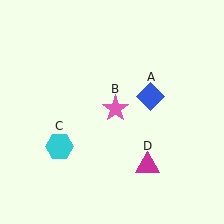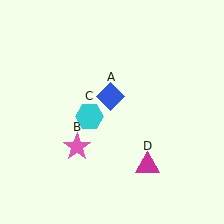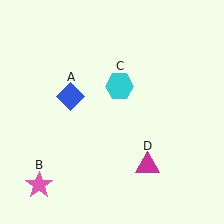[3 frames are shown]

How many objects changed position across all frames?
3 objects changed position: blue diamond (object A), pink star (object B), cyan hexagon (object C).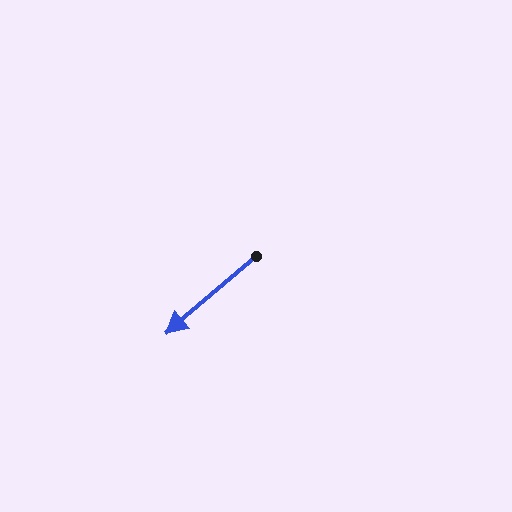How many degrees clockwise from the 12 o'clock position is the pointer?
Approximately 229 degrees.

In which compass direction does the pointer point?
Southwest.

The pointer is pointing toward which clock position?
Roughly 8 o'clock.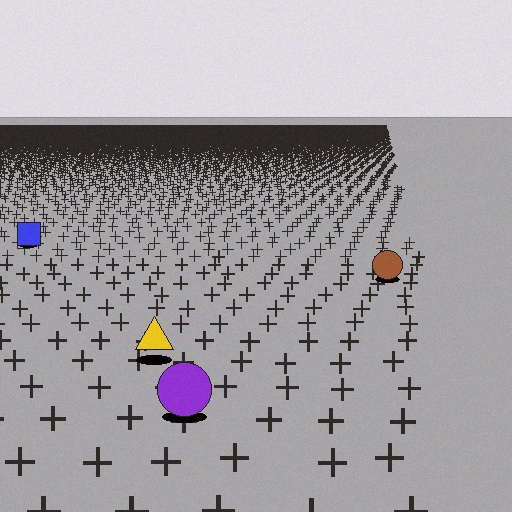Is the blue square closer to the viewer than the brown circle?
No. The brown circle is closer — you can tell from the texture gradient: the ground texture is coarser near it.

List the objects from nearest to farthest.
From nearest to farthest: the purple circle, the yellow triangle, the brown circle, the blue square.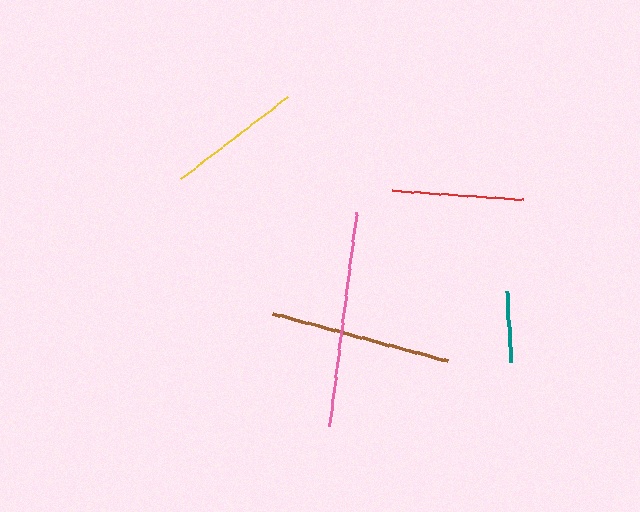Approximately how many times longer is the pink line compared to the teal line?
The pink line is approximately 3.1 times the length of the teal line.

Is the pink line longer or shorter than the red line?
The pink line is longer than the red line.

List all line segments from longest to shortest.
From longest to shortest: pink, brown, yellow, red, teal.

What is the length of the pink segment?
The pink segment is approximately 215 pixels long.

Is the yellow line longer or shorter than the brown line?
The brown line is longer than the yellow line.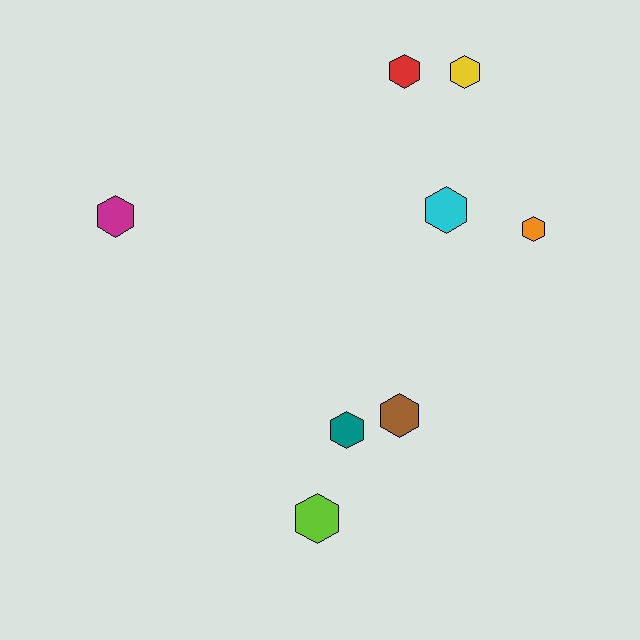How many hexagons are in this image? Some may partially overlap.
There are 8 hexagons.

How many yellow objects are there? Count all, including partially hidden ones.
There is 1 yellow object.